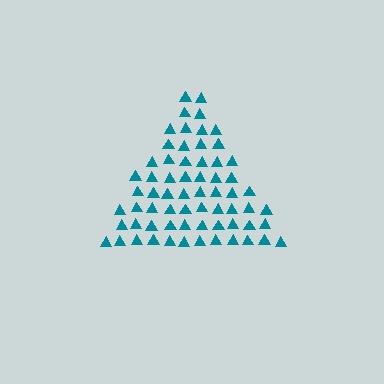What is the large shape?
The large shape is a triangle.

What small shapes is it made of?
It is made of small triangles.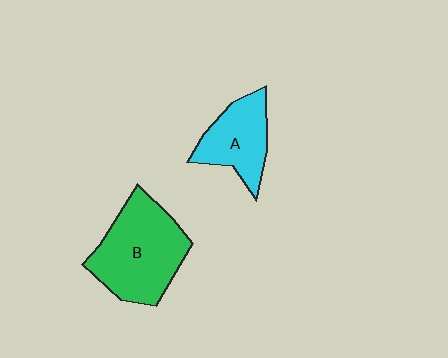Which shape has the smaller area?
Shape A (cyan).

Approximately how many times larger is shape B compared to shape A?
Approximately 1.6 times.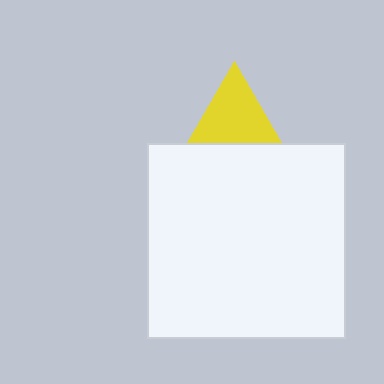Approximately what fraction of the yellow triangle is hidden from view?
Roughly 38% of the yellow triangle is hidden behind the white rectangle.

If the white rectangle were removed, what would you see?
You would see the complete yellow triangle.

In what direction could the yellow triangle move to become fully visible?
The yellow triangle could move up. That would shift it out from behind the white rectangle entirely.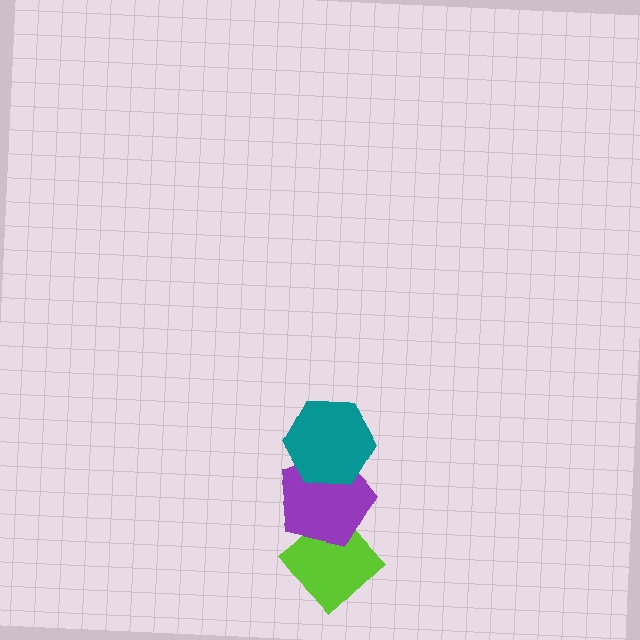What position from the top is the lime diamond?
The lime diamond is 3rd from the top.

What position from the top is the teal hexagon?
The teal hexagon is 1st from the top.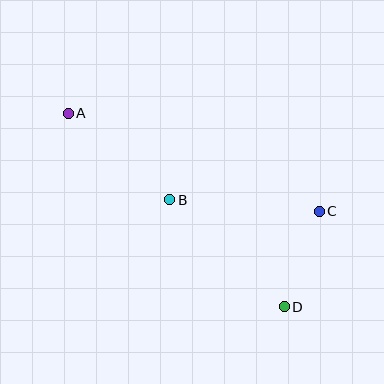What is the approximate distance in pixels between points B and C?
The distance between B and C is approximately 150 pixels.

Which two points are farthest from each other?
Points A and D are farthest from each other.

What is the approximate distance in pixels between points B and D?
The distance between B and D is approximately 157 pixels.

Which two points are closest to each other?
Points C and D are closest to each other.